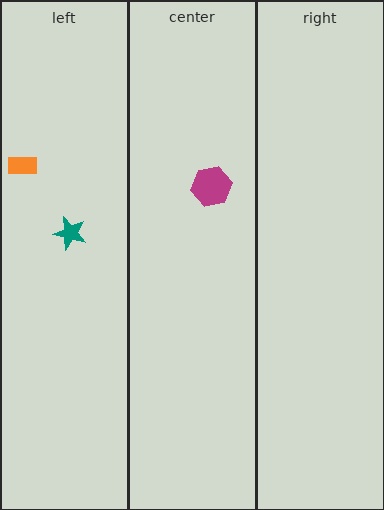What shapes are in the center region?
The magenta hexagon.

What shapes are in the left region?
The orange rectangle, the teal star.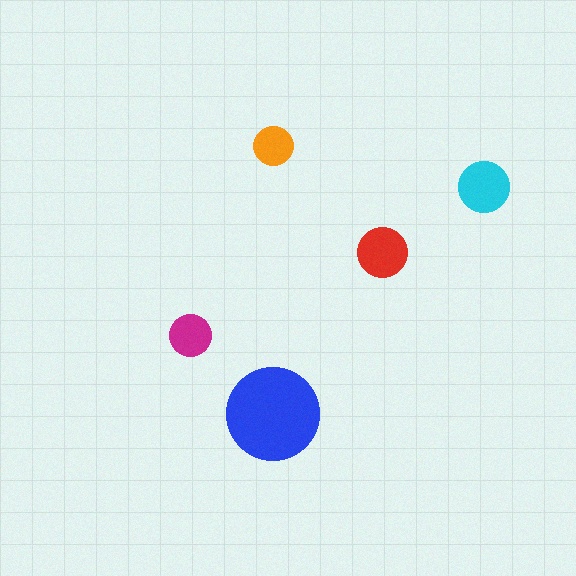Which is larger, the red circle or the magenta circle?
The red one.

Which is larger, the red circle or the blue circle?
The blue one.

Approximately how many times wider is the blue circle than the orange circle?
About 2.5 times wider.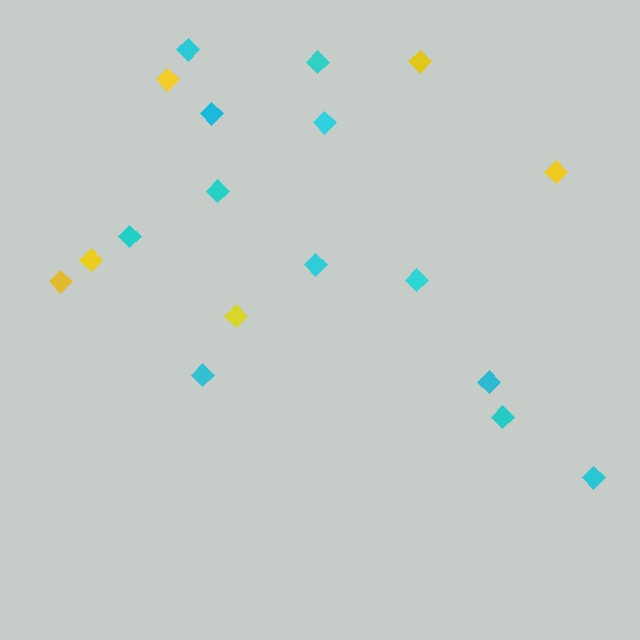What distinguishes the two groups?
There are 2 groups: one group of cyan diamonds (12) and one group of yellow diamonds (6).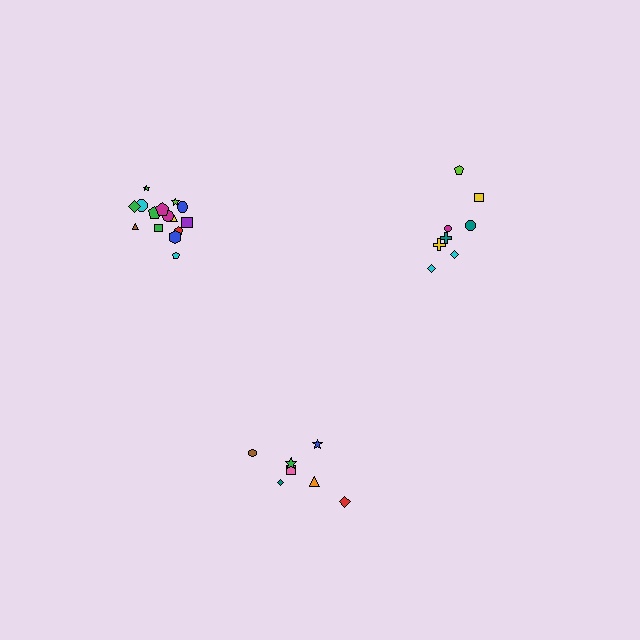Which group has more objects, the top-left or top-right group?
The top-left group.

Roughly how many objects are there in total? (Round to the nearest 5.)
Roughly 30 objects in total.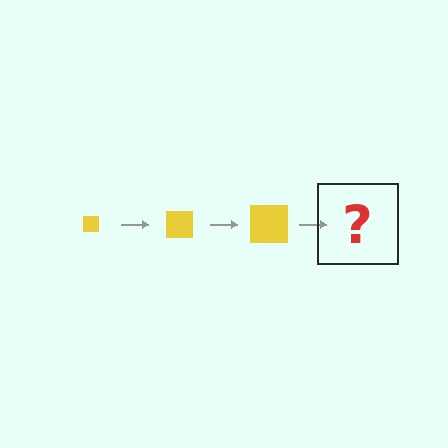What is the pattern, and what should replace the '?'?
The pattern is that the square gets progressively larger each step. The '?' should be a yellow square, larger than the previous one.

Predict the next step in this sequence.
The next step is a yellow square, larger than the previous one.